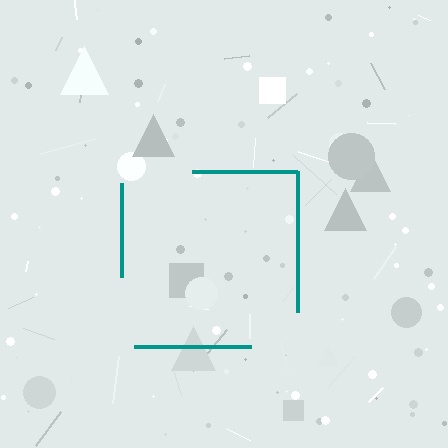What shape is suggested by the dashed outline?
The dashed outline suggests a square.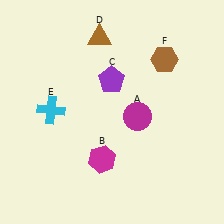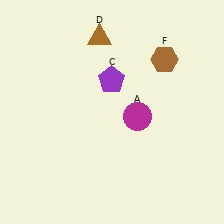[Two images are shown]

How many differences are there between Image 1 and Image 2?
There are 2 differences between the two images.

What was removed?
The magenta hexagon (B), the cyan cross (E) were removed in Image 2.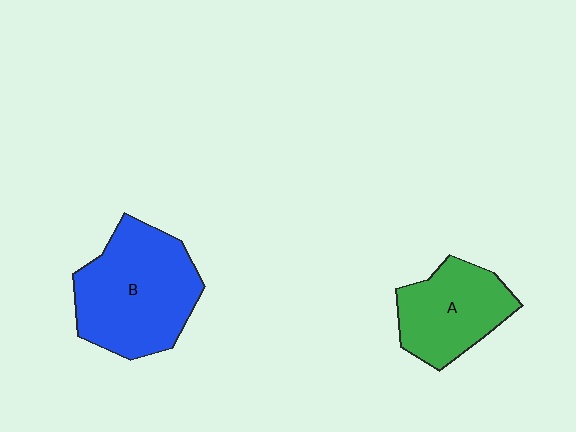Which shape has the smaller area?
Shape A (green).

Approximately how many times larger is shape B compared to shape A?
Approximately 1.5 times.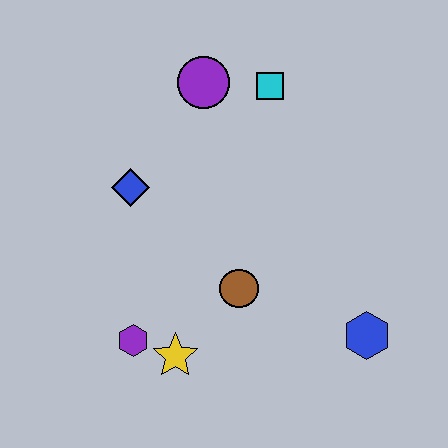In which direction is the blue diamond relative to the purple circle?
The blue diamond is below the purple circle.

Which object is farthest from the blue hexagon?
The purple circle is farthest from the blue hexagon.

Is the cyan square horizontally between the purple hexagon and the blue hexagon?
Yes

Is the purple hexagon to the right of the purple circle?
No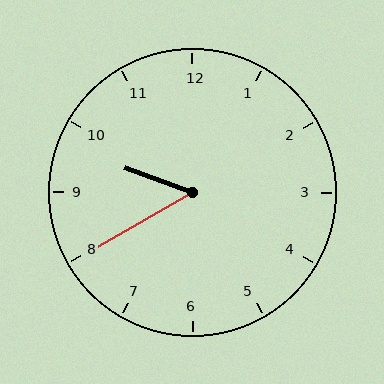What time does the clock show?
9:40.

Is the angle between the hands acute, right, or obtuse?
It is acute.